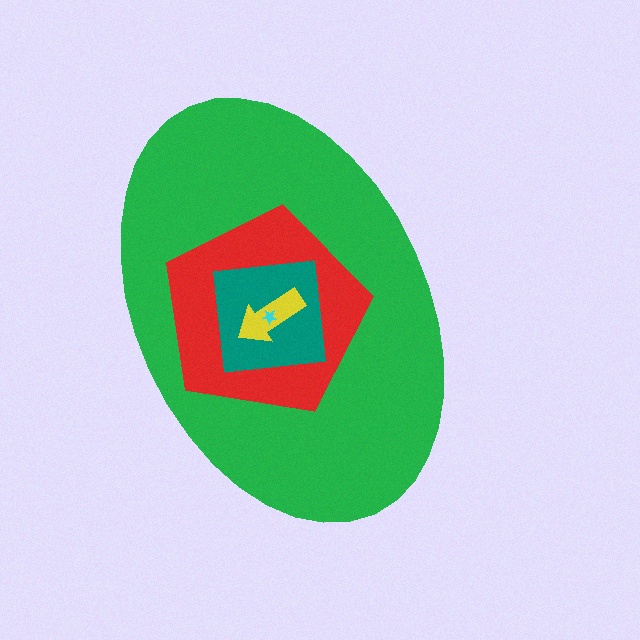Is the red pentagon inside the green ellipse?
Yes.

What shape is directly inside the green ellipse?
The red pentagon.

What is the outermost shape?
The green ellipse.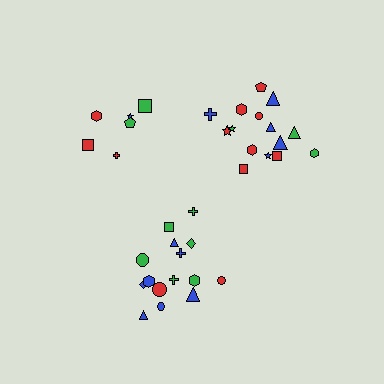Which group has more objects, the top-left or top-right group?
The top-right group.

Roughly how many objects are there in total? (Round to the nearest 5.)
Roughly 35 objects in total.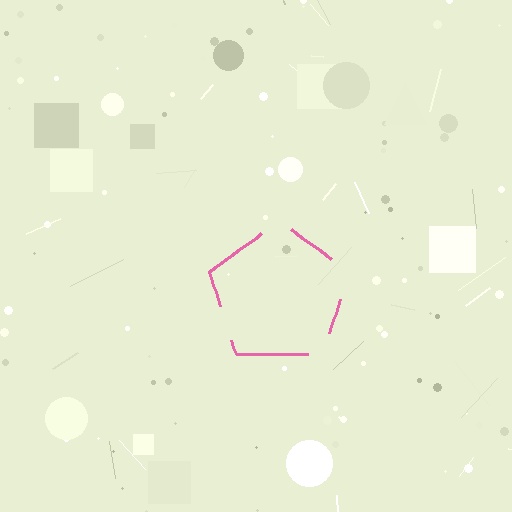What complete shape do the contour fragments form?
The contour fragments form a pentagon.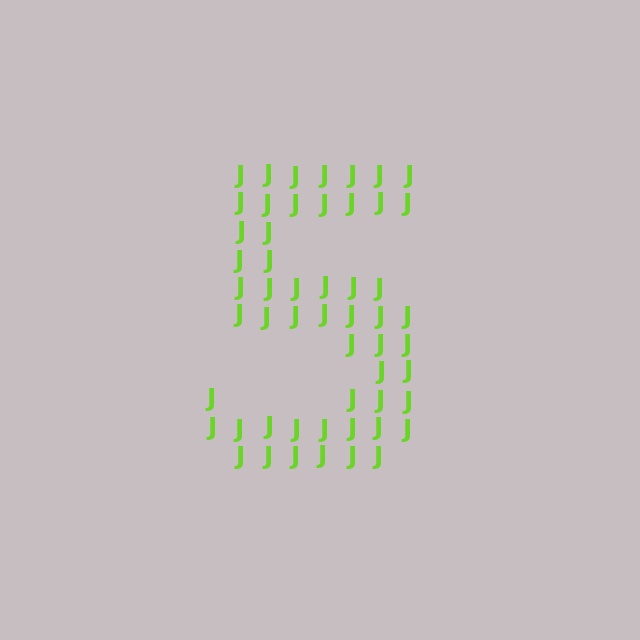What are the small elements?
The small elements are letter J's.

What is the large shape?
The large shape is the digit 5.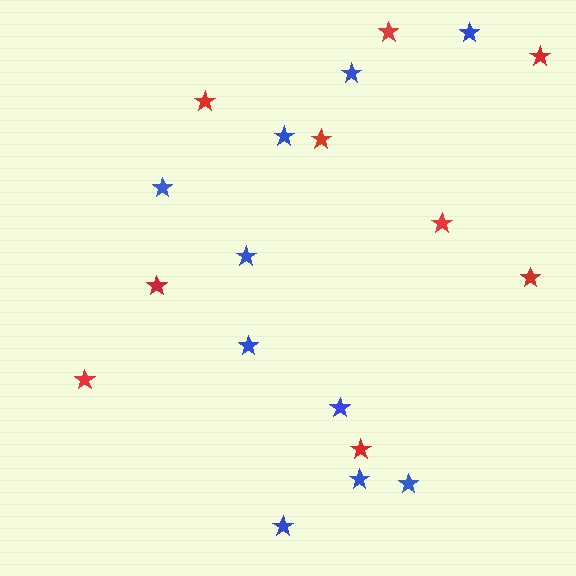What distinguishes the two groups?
There are 2 groups: one group of blue stars (10) and one group of red stars (9).